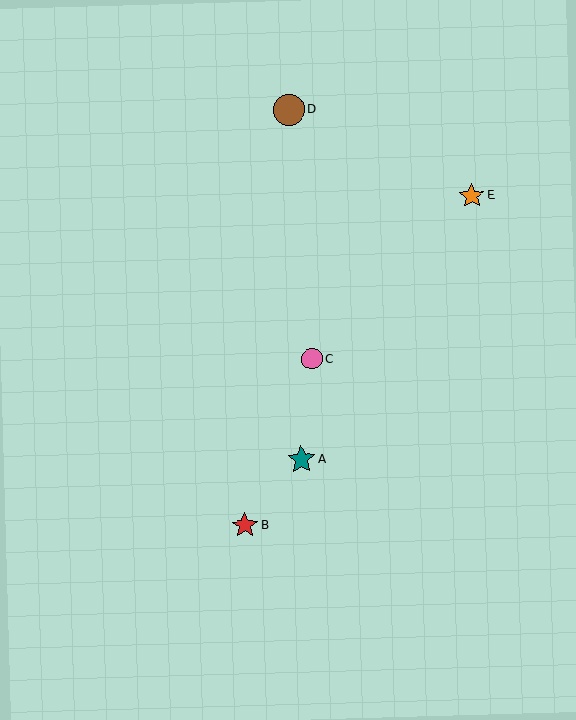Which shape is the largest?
The brown circle (labeled D) is the largest.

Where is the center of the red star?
The center of the red star is at (245, 525).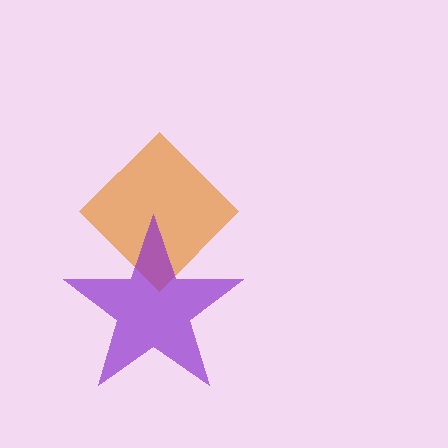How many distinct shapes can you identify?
There are 2 distinct shapes: an orange diamond, a purple star.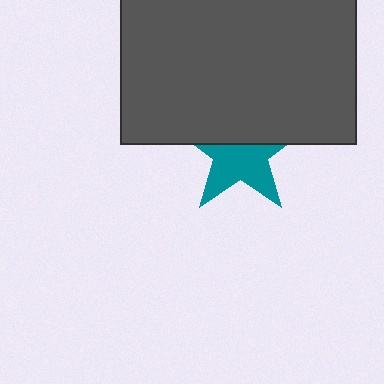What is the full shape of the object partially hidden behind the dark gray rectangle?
The partially hidden object is a teal star.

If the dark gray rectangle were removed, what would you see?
You would see the complete teal star.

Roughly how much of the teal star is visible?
About half of it is visible (roughly 55%).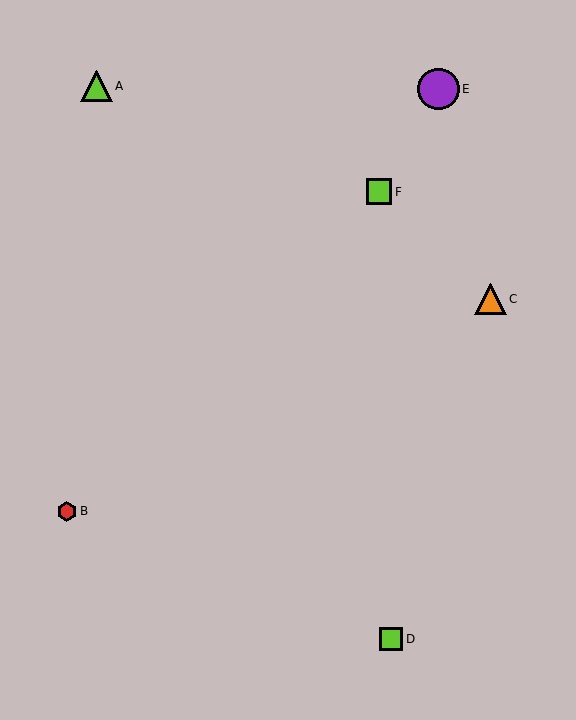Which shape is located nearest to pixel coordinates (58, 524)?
The red hexagon (labeled B) at (67, 511) is nearest to that location.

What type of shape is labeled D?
Shape D is a lime square.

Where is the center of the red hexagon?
The center of the red hexagon is at (67, 511).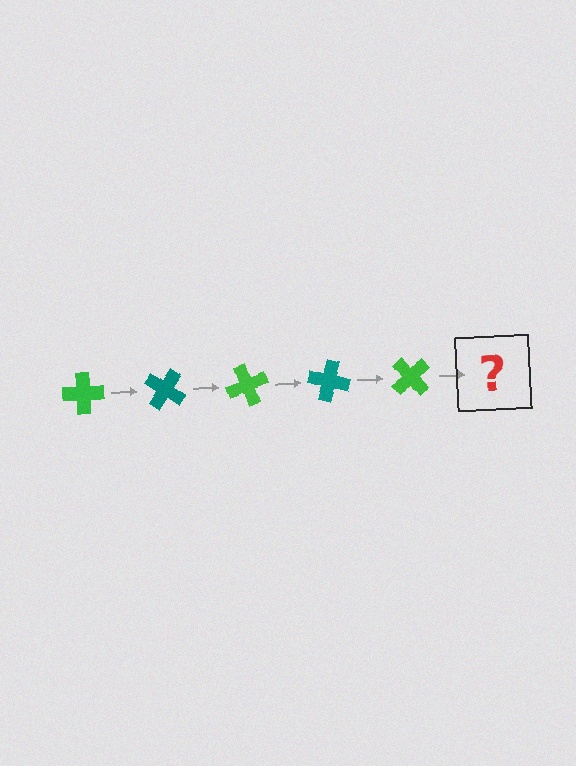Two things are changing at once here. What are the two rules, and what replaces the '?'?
The two rules are that it rotates 35 degrees each step and the color cycles through green and teal. The '?' should be a teal cross, rotated 175 degrees from the start.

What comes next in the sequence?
The next element should be a teal cross, rotated 175 degrees from the start.